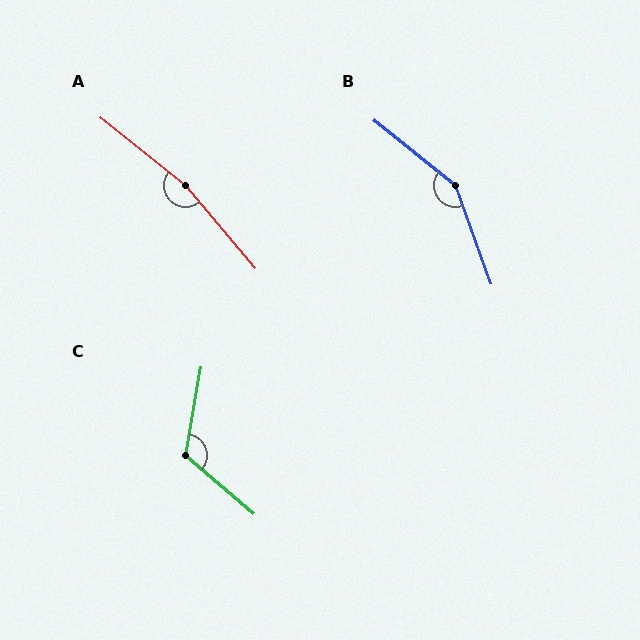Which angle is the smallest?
C, at approximately 120 degrees.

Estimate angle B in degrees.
Approximately 149 degrees.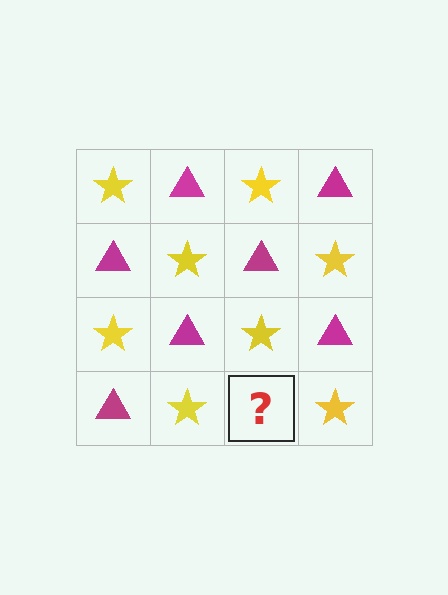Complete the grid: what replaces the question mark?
The question mark should be replaced with a magenta triangle.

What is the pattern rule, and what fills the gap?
The rule is that it alternates yellow star and magenta triangle in a checkerboard pattern. The gap should be filled with a magenta triangle.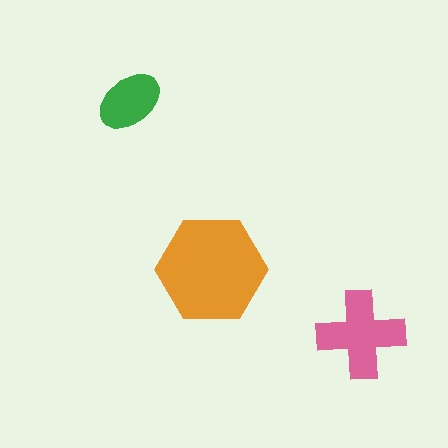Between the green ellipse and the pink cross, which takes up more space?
The pink cross.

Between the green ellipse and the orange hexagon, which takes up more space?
The orange hexagon.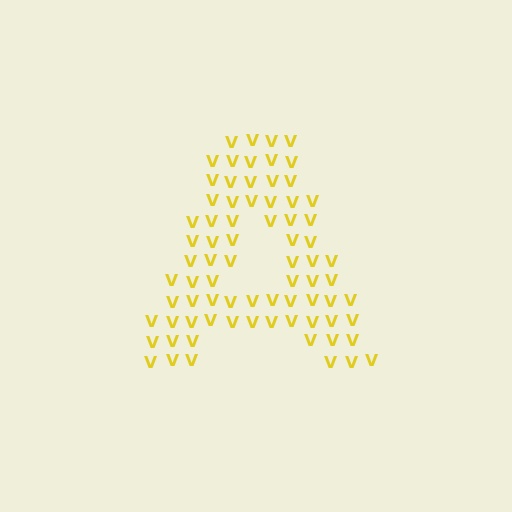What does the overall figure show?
The overall figure shows the letter A.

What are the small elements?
The small elements are letter V's.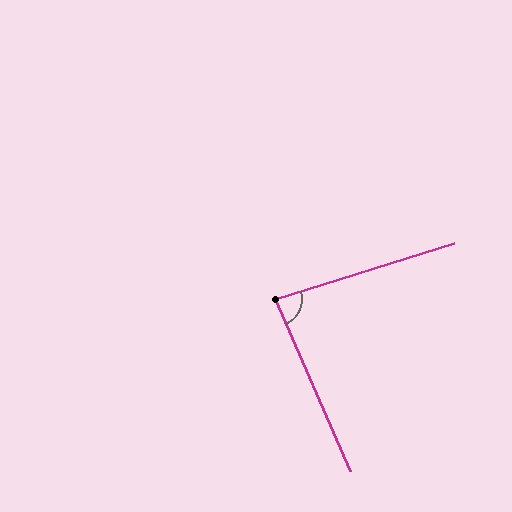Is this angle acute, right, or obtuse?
It is acute.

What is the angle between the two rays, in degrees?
Approximately 84 degrees.